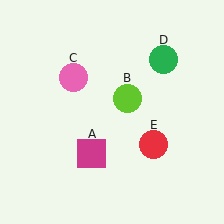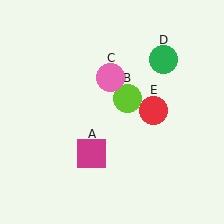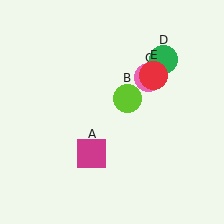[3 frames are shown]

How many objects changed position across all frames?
2 objects changed position: pink circle (object C), red circle (object E).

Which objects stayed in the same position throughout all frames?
Magenta square (object A) and lime circle (object B) and green circle (object D) remained stationary.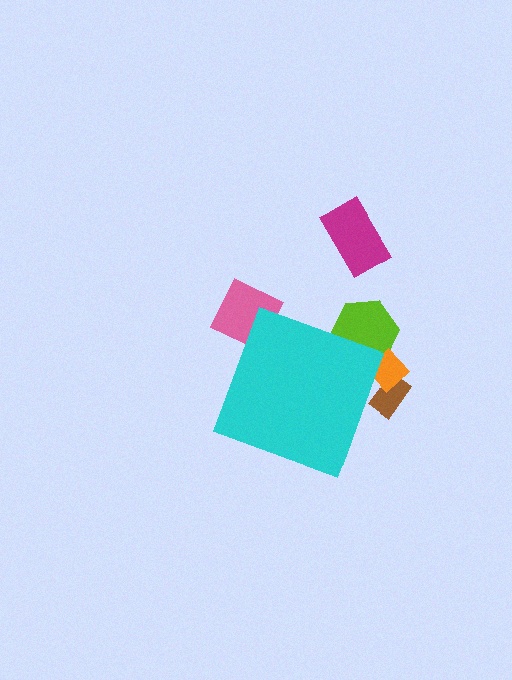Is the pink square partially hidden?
Yes, the pink square is partially hidden behind the cyan diamond.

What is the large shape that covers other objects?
A cyan diamond.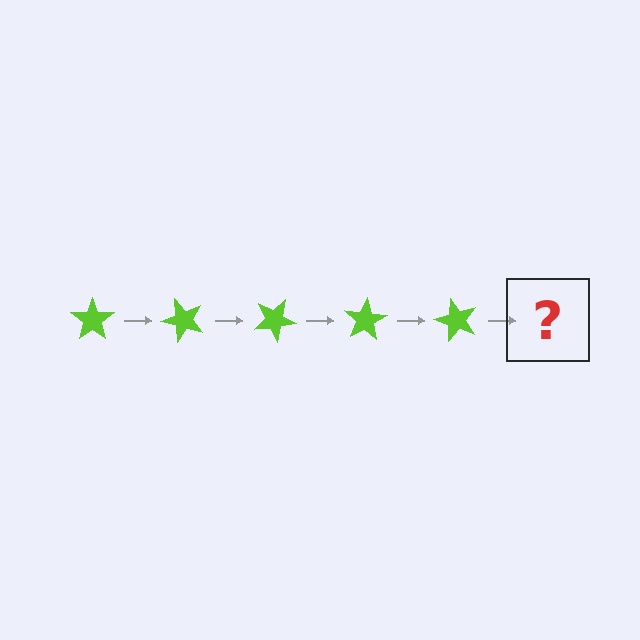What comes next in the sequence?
The next element should be a lime star rotated 250 degrees.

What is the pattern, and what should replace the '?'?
The pattern is that the star rotates 50 degrees each step. The '?' should be a lime star rotated 250 degrees.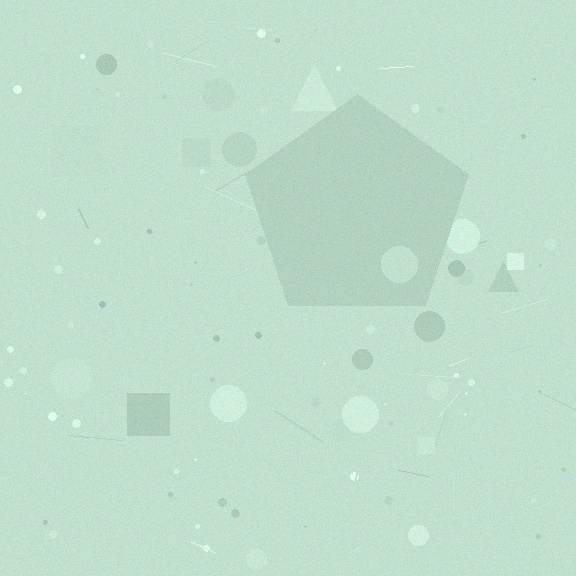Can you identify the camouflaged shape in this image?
The camouflaged shape is a pentagon.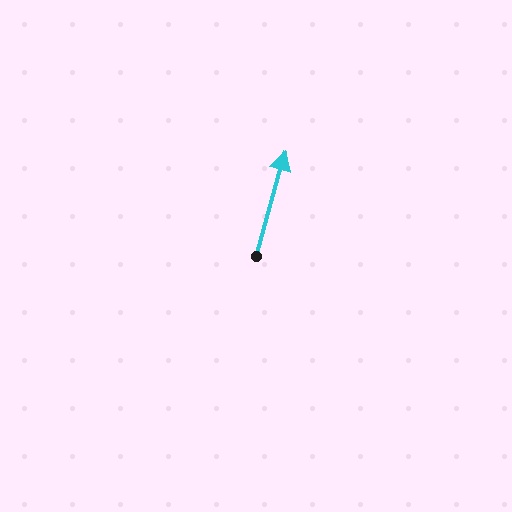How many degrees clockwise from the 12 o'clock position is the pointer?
Approximately 16 degrees.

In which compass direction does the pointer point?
North.